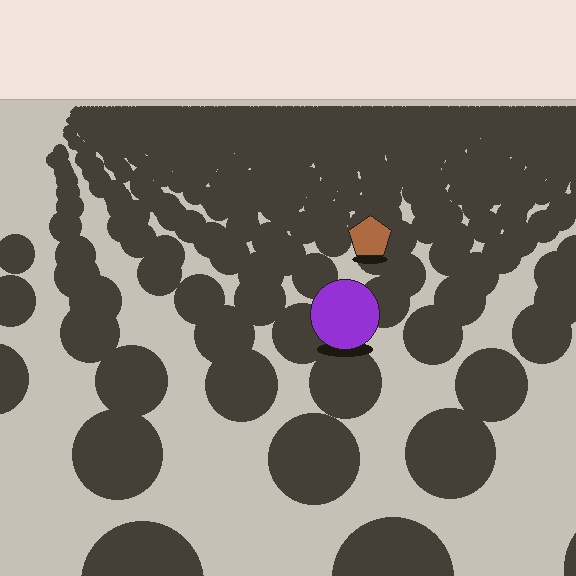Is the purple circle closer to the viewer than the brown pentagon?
Yes. The purple circle is closer — you can tell from the texture gradient: the ground texture is coarser near it.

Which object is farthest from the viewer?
The brown pentagon is farthest from the viewer. It appears smaller and the ground texture around it is denser.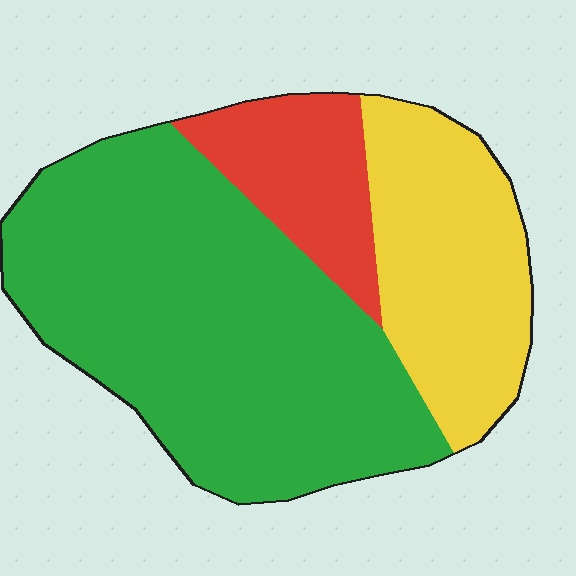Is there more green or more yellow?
Green.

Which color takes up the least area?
Red, at roughly 15%.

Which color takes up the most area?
Green, at roughly 60%.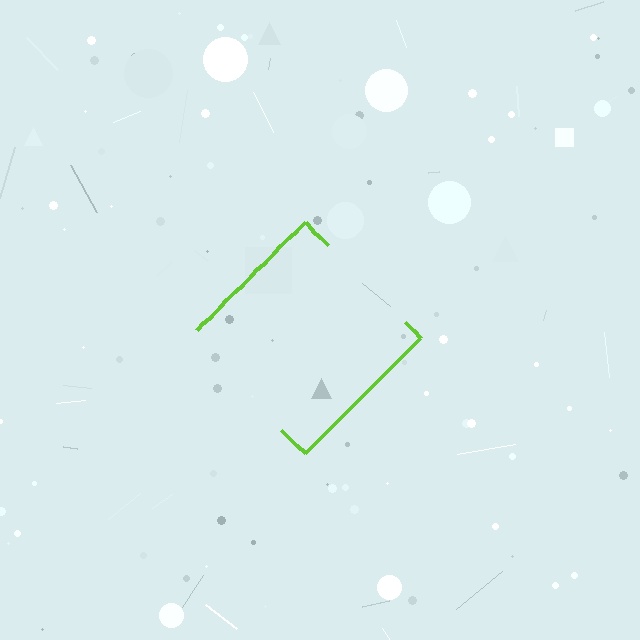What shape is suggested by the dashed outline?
The dashed outline suggests a diamond.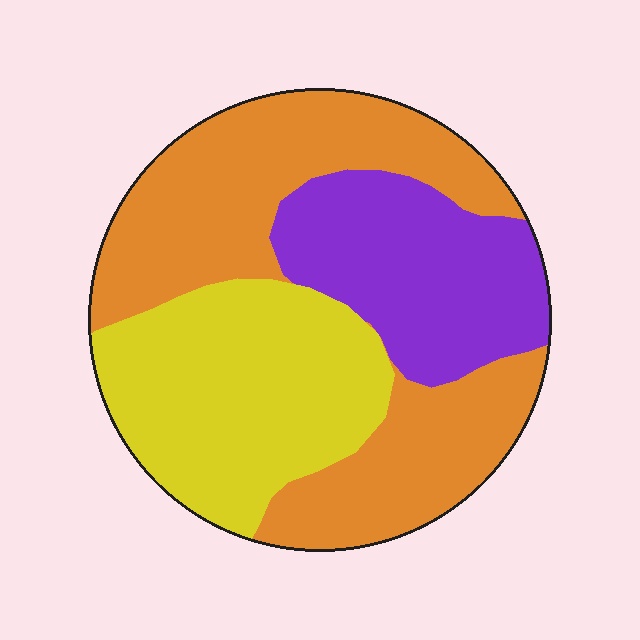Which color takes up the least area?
Purple, at roughly 25%.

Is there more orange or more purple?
Orange.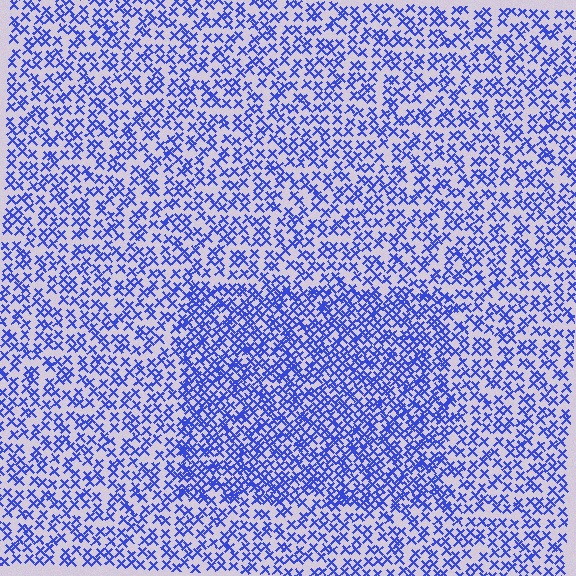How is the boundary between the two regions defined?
The boundary is defined by a change in element density (approximately 1.7x ratio). All elements are the same color, size, and shape.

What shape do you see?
I see a rectangle.